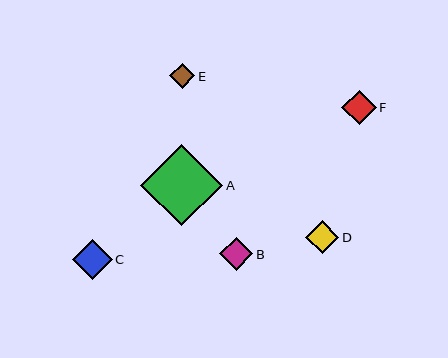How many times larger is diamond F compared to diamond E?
Diamond F is approximately 1.4 times the size of diamond E.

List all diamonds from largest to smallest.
From largest to smallest: A, C, F, B, D, E.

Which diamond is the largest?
Diamond A is the largest with a size of approximately 82 pixels.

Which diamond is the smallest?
Diamond E is the smallest with a size of approximately 25 pixels.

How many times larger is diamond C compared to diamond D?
Diamond C is approximately 1.2 times the size of diamond D.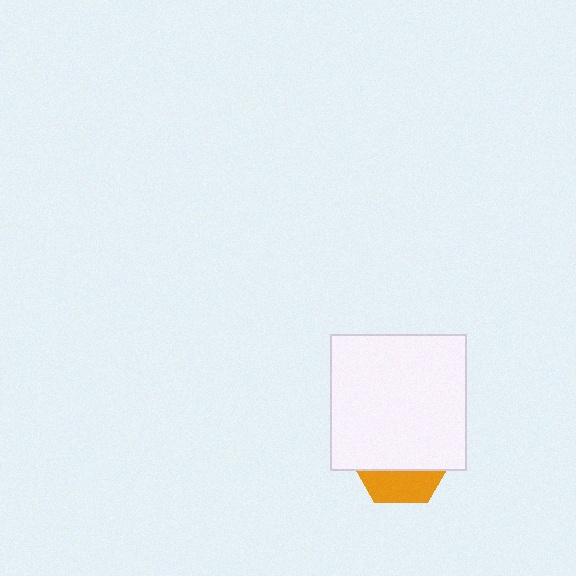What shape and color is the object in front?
The object in front is a white square.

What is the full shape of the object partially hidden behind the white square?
The partially hidden object is an orange hexagon.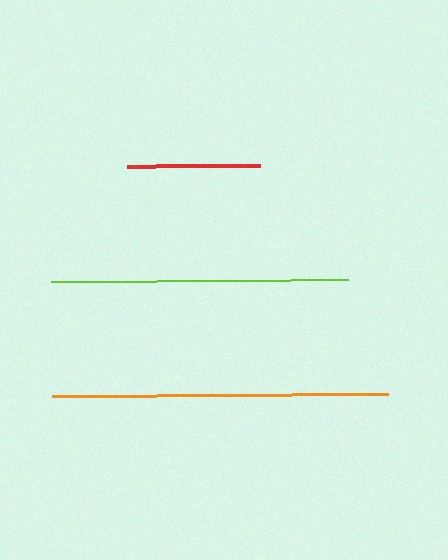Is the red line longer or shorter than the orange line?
The orange line is longer than the red line.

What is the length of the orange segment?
The orange segment is approximately 336 pixels long.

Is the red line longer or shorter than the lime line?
The lime line is longer than the red line.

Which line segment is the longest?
The orange line is the longest at approximately 336 pixels.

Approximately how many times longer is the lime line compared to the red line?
The lime line is approximately 2.2 times the length of the red line.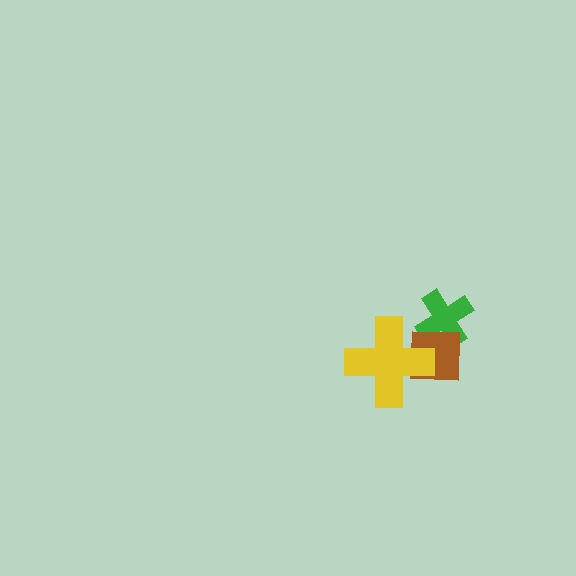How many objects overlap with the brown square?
2 objects overlap with the brown square.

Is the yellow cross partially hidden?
No, no other shape covers it.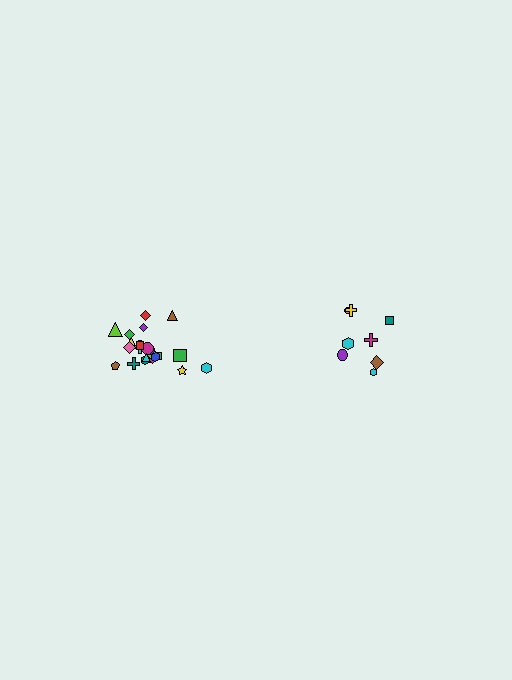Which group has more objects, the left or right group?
The left group.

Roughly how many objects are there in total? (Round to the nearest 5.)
Roughly 30 objects in total.